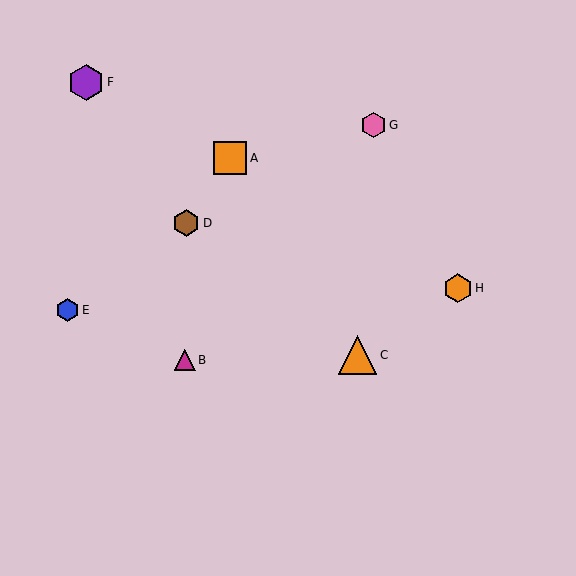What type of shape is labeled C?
Shape C is an orange triangle.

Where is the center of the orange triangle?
The center of the orange triangle is at (358, 355).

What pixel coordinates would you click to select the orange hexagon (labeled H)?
Click at (458, 288) to select the orange hexagon H.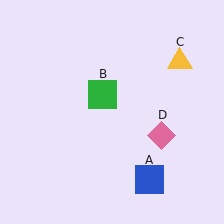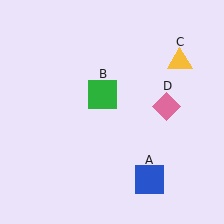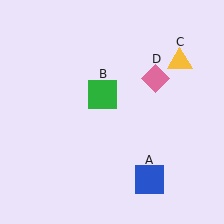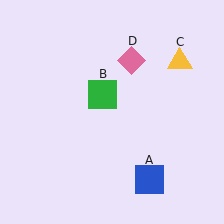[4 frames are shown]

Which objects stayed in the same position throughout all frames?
Blue square (object A) and green square (object B) and yellow triangle (object C) remained stationary.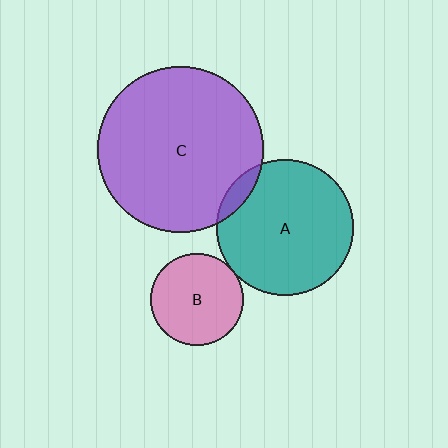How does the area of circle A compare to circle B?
Approximately 2.2 times.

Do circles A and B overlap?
Yes.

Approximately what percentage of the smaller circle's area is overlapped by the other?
Approximately 5%.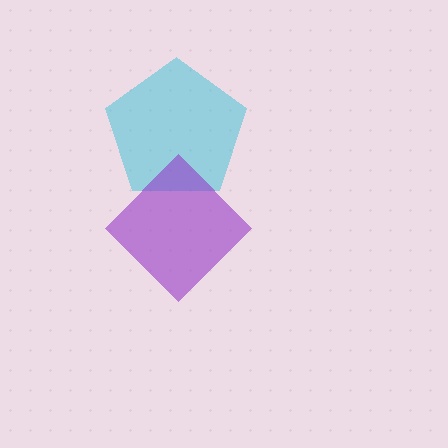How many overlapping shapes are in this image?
There are 2 overlapping shapes in the image.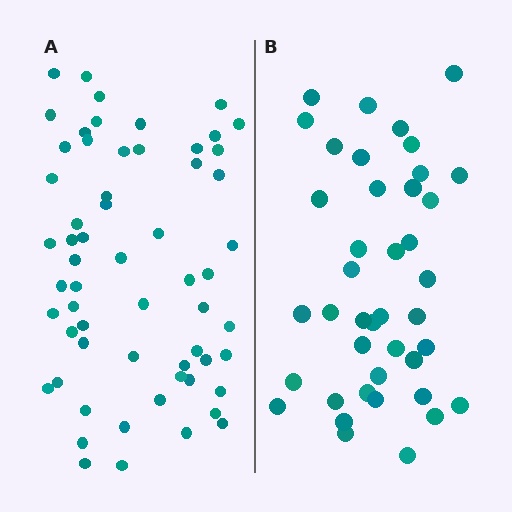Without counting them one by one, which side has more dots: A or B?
Region A (the left region) has more dots.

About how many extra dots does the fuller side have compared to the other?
Region A has approximately 20 more dots than region B.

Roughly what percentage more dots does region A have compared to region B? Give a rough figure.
About 45% more.